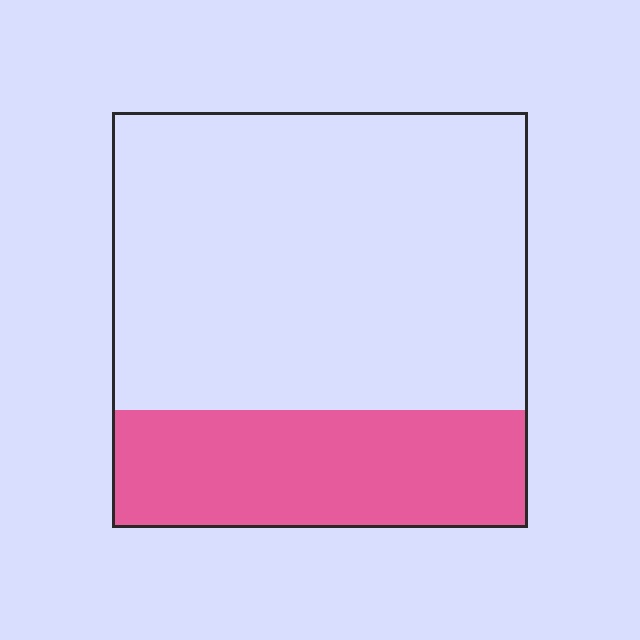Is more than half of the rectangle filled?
No.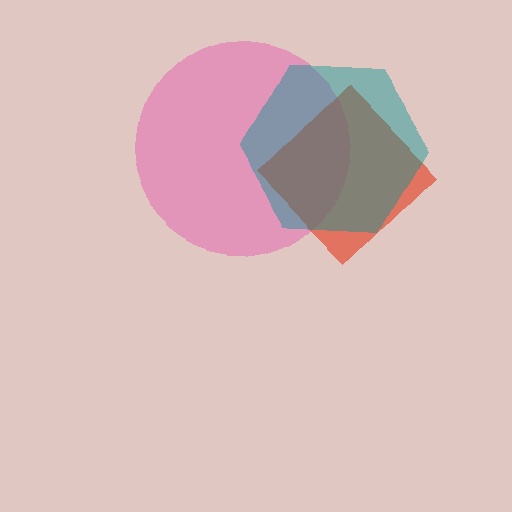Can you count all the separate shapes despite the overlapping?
Yes, there are 3 separate shapes.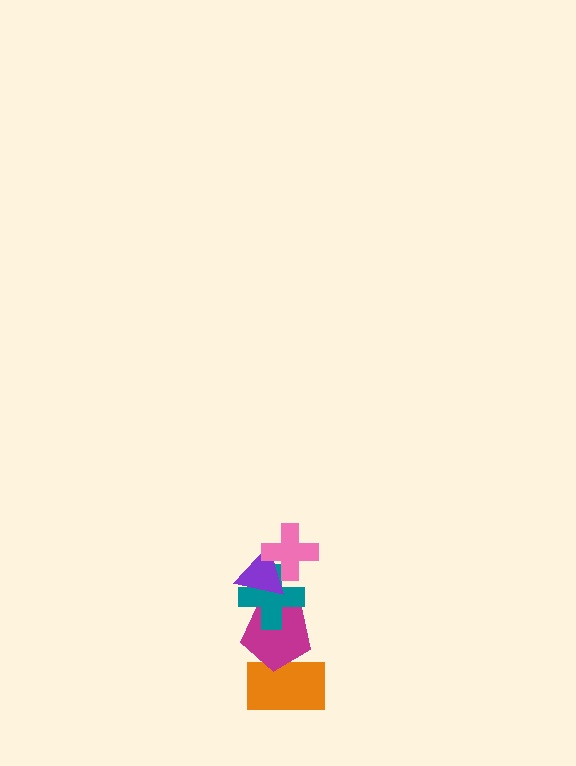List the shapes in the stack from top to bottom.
From top to bottom: the pink cross, the purple triangle, the teal cross, the magenta pentagon, the orange rectangle.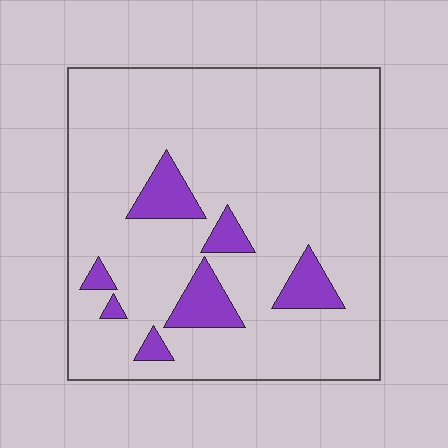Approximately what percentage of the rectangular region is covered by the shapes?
Approximately 10%.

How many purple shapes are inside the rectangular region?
7.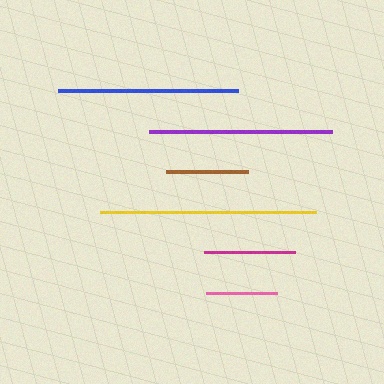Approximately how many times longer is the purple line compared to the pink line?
The purple line is approximately 2.6 times the length of the pink line.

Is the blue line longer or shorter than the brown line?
The blue line is longer than the brown line.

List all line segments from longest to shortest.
From longest to shortest: yellow, purple, blue, magenta, brown, pink.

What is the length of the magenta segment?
The magenta segment is approximately 91 pixels long.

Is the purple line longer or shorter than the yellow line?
The yellow line is longer than the purple line.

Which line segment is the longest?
The yellow line is the longest at approximately 215 pixels.